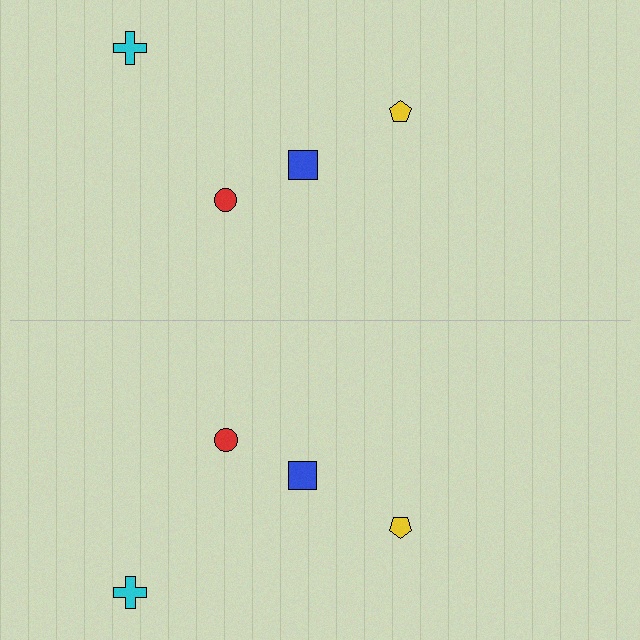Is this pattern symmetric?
Yes, this pattern has bilateral (reflection) symmetry.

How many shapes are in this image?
There are 8 shapes in this image.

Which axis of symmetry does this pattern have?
The pattern has a horizontal axis of symmetry running through the center of the image.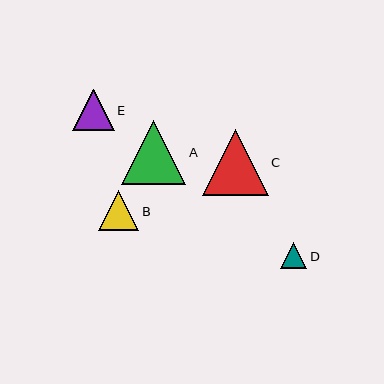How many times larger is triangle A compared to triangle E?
Triangle A is approximately 1.5 times the size of triangle E.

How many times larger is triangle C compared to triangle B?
Triangle C is approximately 1.6 times the size of triangle B.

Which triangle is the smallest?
Triangle D is the smallest with a size of approximately 26 pixels.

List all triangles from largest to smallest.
From largest to smallest: C, A, E, B, D.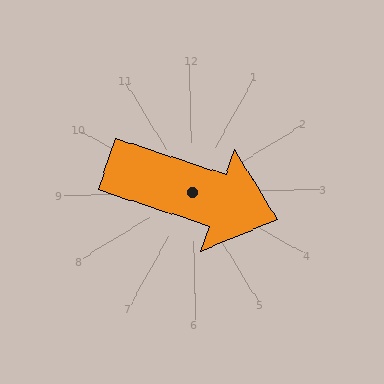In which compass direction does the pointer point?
East.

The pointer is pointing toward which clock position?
Roughly 4 o'clock.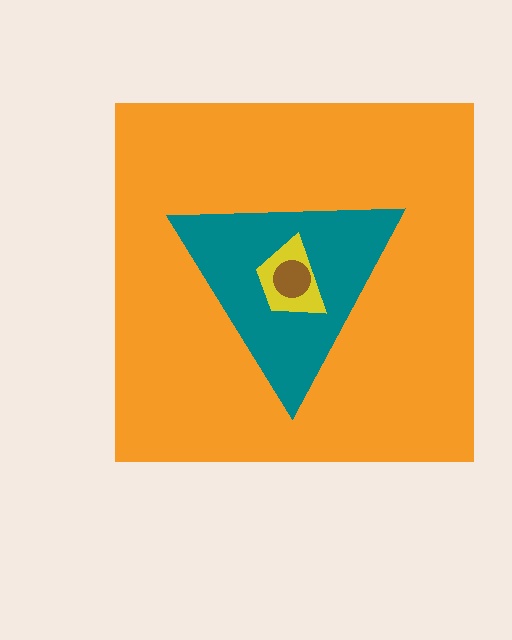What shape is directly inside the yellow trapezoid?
The brown circle.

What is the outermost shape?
The orange square.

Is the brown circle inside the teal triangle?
Yes.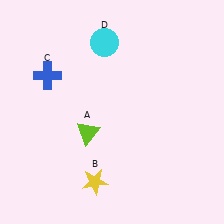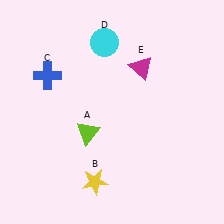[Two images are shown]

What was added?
A magenta triangle (E) was added in Image 2.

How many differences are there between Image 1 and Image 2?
There is 1 difference between the two images.